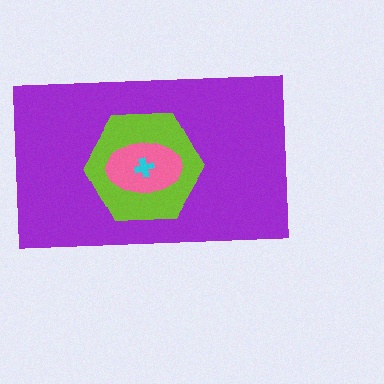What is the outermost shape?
The purple rectangle.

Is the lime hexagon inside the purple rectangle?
Yes.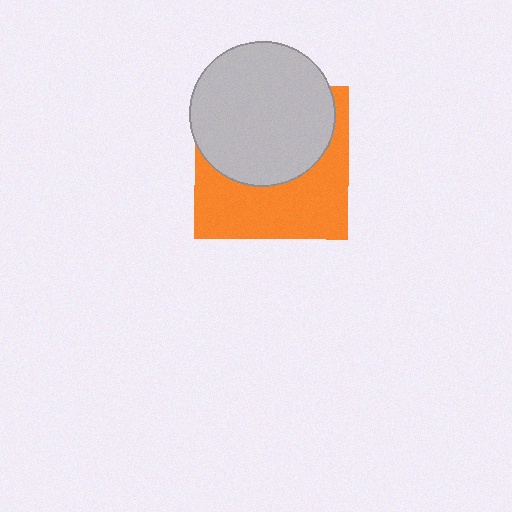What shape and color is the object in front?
The object in front is a light gray circle.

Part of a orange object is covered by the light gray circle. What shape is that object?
It is a square.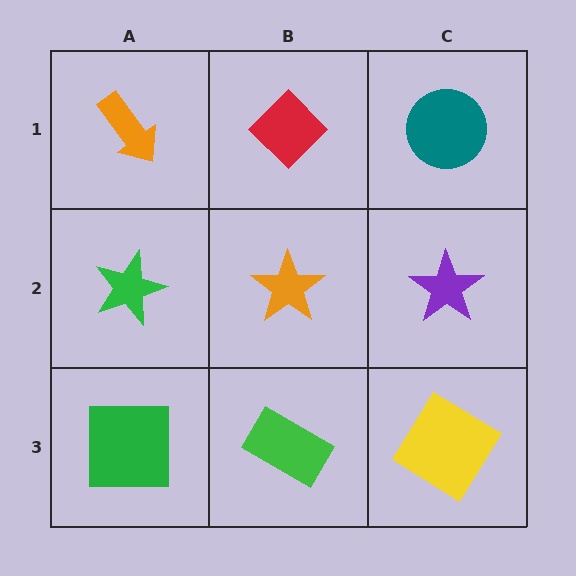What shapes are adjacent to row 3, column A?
A green star (row 2, column A), a green rectangle (row 3, column B).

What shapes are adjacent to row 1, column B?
An orange star (row 2, column B), an orange arrow (row 1, column A), a teal circle (row 1, column C).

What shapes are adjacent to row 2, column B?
A red diamond (row 1, column B), a green rectangle (row 3, column B), a green star (row 2, column A), a purple star (row 2, column C).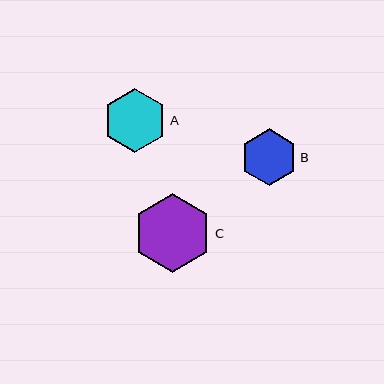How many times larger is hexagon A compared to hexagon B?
Hexagon A is approximately 1.1 times the size of hexagon B.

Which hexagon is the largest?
Hexagon C is the largest with a size of approximately 79 pixels.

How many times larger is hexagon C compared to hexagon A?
Hexagon C is approximately 1.2 times the size of hexagon A.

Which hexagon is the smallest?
Hexagon B is the smallest with a size of approximately 56 pixels.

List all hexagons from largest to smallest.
From largest to smallest: C, A, B.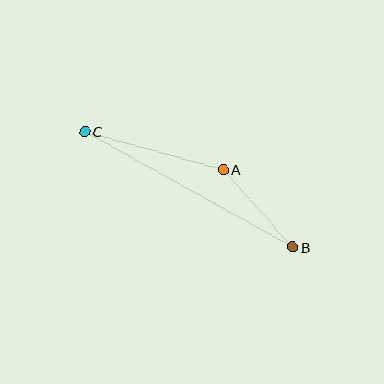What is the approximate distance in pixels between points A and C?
The distance between A and C is approximately 143 pixels.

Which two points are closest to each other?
Points A and B are closest to each other.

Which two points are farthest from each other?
Points B and C are farthest from each other.